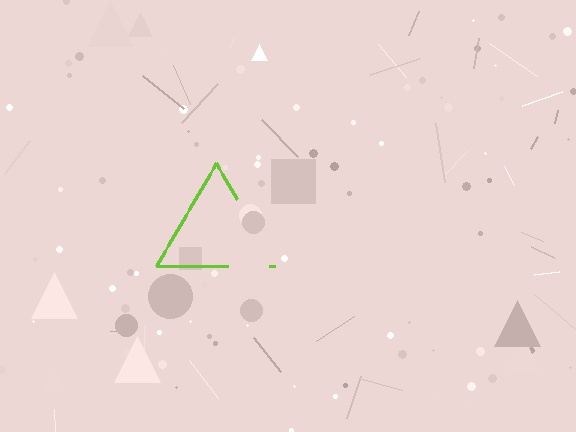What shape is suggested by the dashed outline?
The dashed outline suggests a triangle.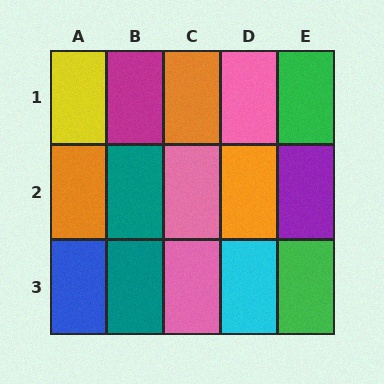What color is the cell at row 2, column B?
Teal.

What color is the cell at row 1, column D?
Pink.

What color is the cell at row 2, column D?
Orange.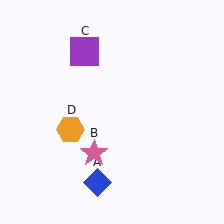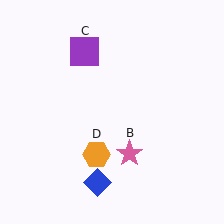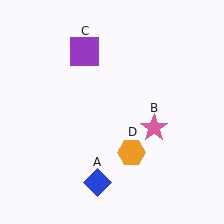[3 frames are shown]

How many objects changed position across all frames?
2 objects changed position: pink star (object B), orange hexagon (object D).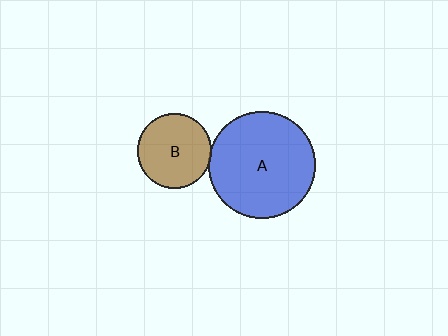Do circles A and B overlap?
Yes.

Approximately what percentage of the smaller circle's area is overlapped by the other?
Approximately 5%.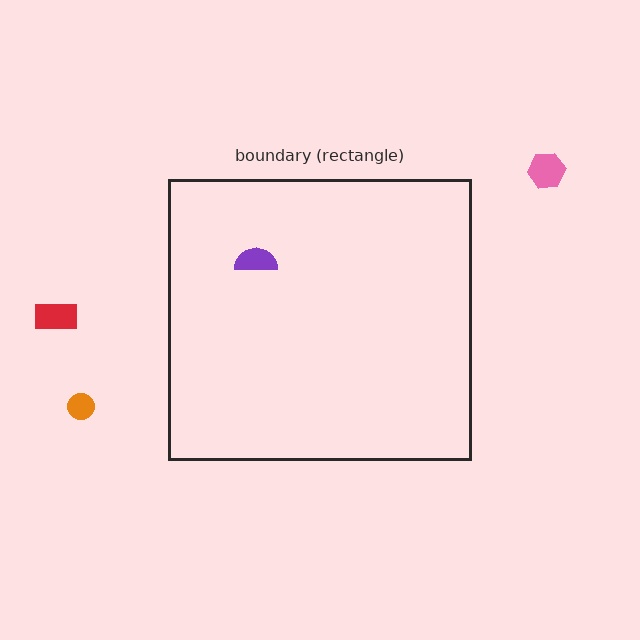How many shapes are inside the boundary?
1 inside, 3 outside.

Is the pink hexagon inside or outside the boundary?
Outside.